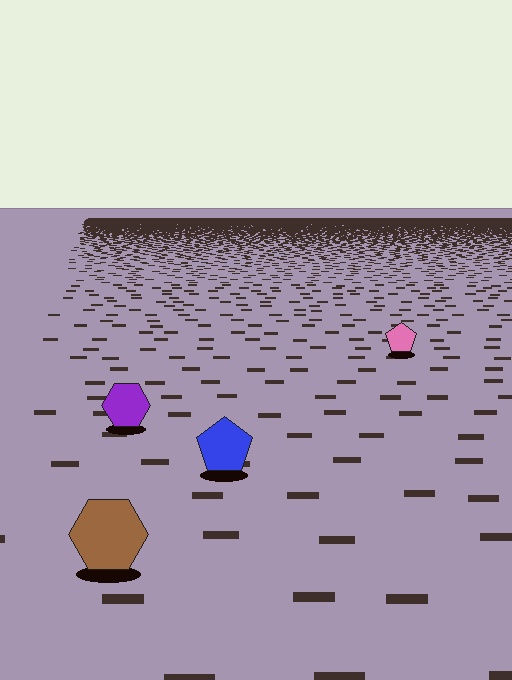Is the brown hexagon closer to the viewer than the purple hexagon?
Yes. The brown hexagon is closer — you can tell from the texture gradient: the ground texture is coarser near it.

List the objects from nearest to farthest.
From nearest to farthest: the brown hexagon, the blue pentagon, the purple hexagon, the pink pentagon.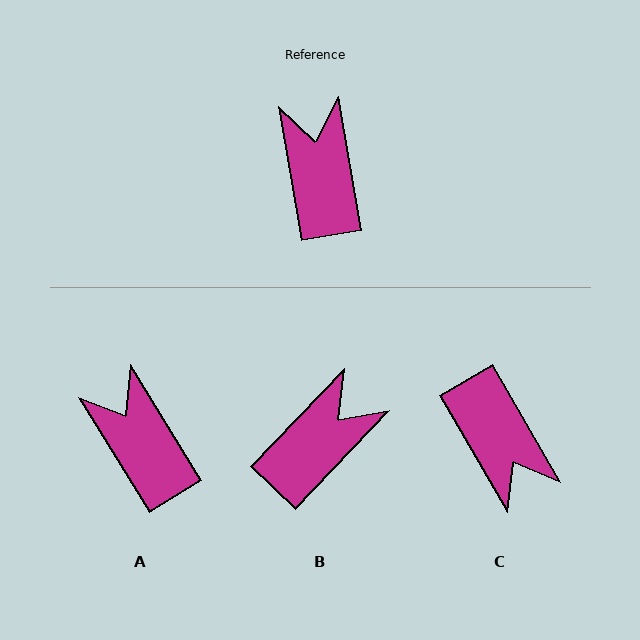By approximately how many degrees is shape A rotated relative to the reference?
Approximately 22 degrees counter-clockwise.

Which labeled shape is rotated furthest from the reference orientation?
C, about 160 degrees away.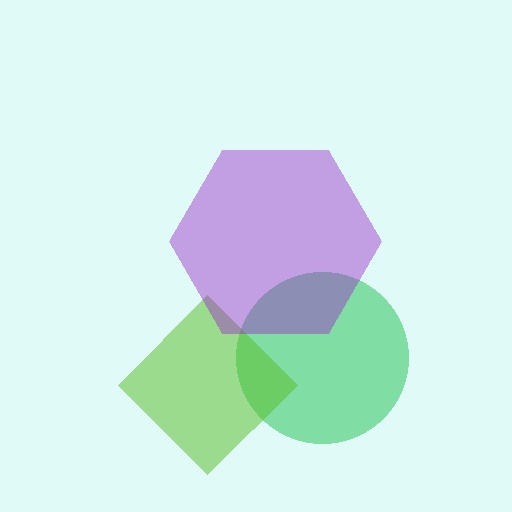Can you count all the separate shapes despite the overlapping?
Yes, there are 3 separate shapes.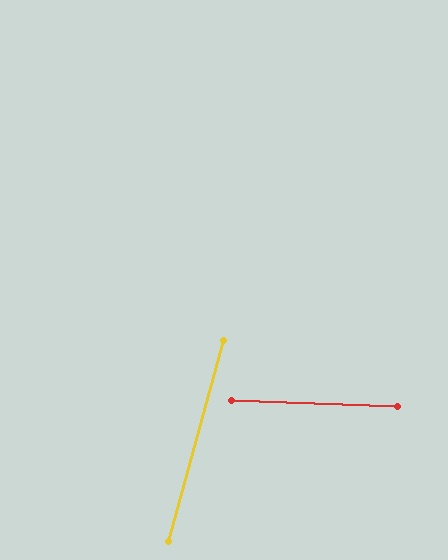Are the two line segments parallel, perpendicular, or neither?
Neither parallel nor perpendicular — they differ by about 77°.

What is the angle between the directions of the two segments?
Approximately 77 degrees.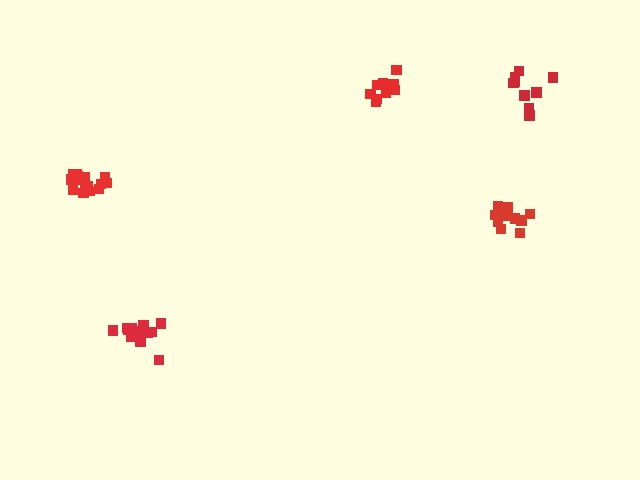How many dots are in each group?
Group 1: 16 dots, Group 2: 10 dots, Group 3: 16 dots, Group 4: 10 dots, Group 5: 11 dots (63 total).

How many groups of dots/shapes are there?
There are 5 groups.